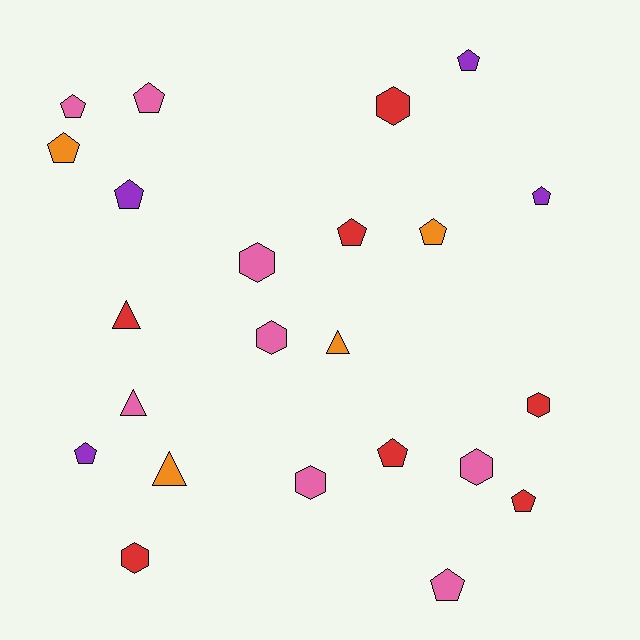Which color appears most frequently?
Pink, with 8 objects.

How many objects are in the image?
There are 23 objects.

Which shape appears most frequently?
Pentagon, with 12 objects.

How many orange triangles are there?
There are 2 orange triangles.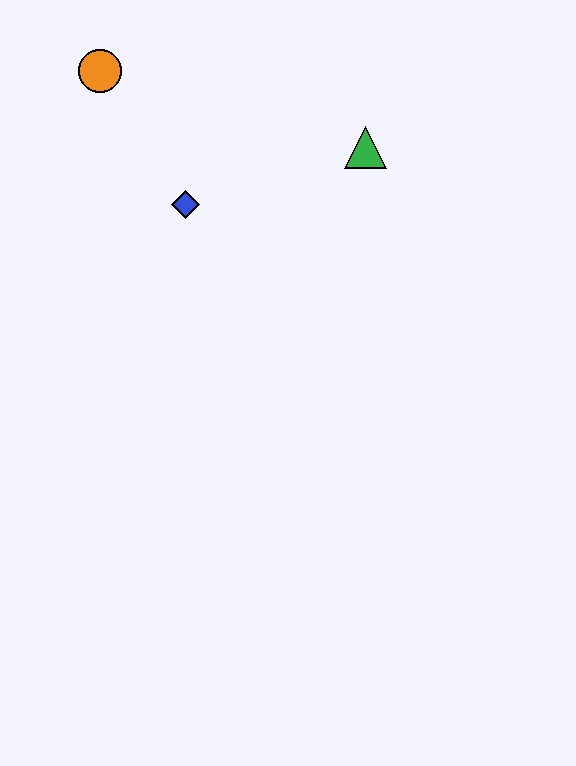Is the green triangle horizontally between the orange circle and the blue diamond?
No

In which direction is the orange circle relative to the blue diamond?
The orange circle is above the blue diamond.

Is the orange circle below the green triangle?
No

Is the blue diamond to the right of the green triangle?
No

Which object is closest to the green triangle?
The blue diamond is closest to the green triangle.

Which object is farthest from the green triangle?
The orange circle is farthest from the green triangle.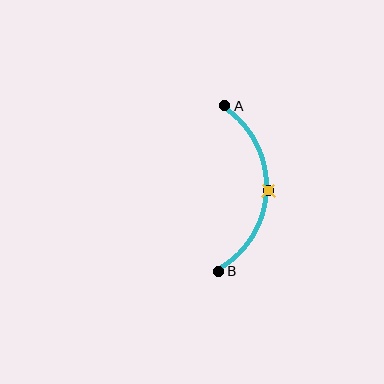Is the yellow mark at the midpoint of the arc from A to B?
Yes. The yellow mark lies on the arc at equal arc-length from both A and B — it is the arc midpoint.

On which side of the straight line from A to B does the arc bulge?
The arc bulges to the right of the straight line connecting A and B.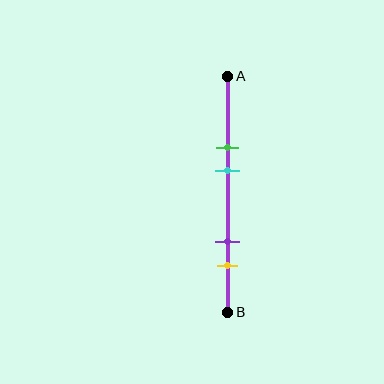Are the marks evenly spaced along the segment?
No, the marks are not evenly spaced.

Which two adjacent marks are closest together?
The green and cyan marks are the closest adjacent pair.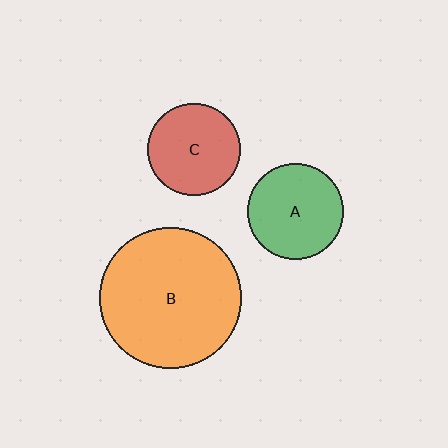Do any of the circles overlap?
No, none of the circles overlap.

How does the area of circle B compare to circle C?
Approximately 2.3 times.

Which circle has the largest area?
Circle B (orange).